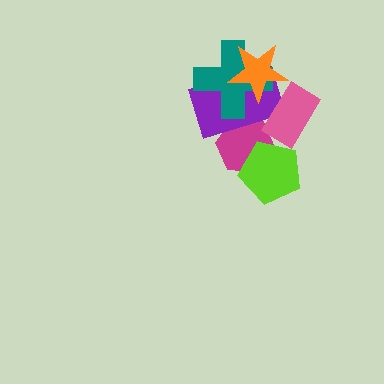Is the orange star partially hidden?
No, no other shape covers it.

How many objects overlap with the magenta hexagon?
2 objects overlap with the magenta hexagon.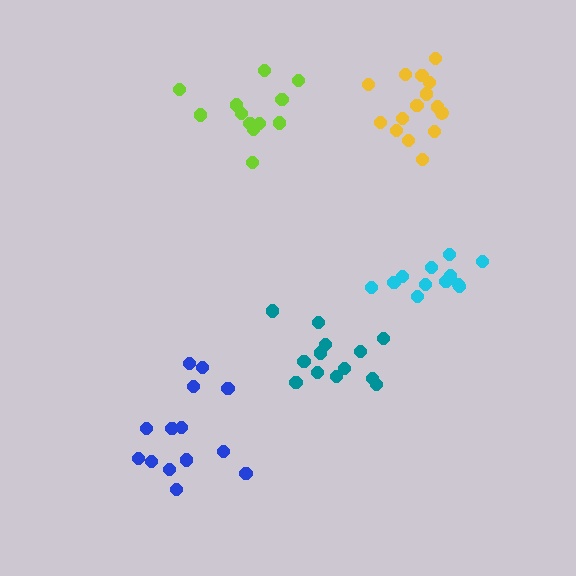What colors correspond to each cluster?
The clusters are colored: cyan, lime, yellow, teal, blue.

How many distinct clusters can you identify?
There are 5 distinct clusters.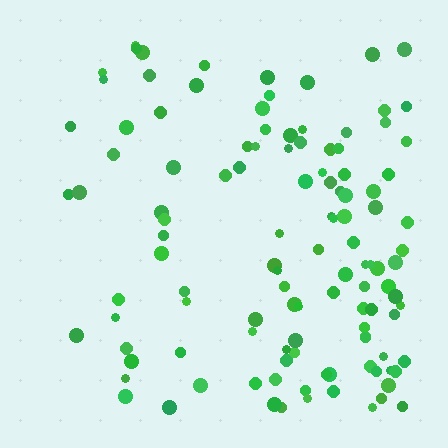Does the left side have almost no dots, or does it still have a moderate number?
Still a moderate number, just noticeably fewer than the right.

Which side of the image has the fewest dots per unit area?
The left.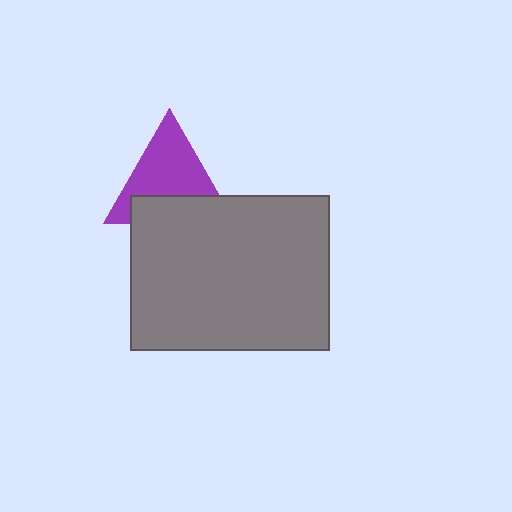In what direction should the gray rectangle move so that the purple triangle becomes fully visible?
The gray rectangle should move down. That is the shortest direction to clear the overlap and leave the purple triangle fully visible.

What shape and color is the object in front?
The object in front is a gray rectangle.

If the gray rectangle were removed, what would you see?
You would see the complete purple triangle.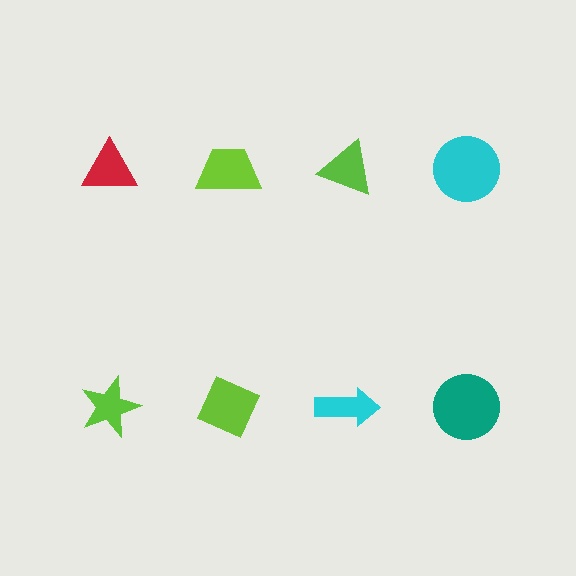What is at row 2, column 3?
A cyan arrow.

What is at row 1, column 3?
A lime triangle.